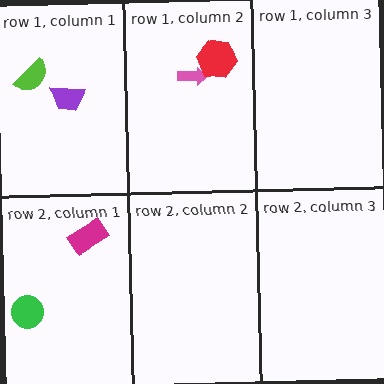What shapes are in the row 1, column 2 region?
The pink arrow, the red hexagon.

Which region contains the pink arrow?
The row 1, column 2 region.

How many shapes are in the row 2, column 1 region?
2.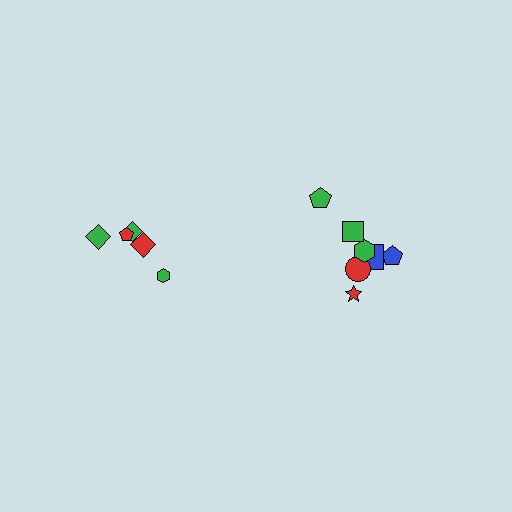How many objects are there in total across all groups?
There are 12 objects.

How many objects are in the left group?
There are 5 objects.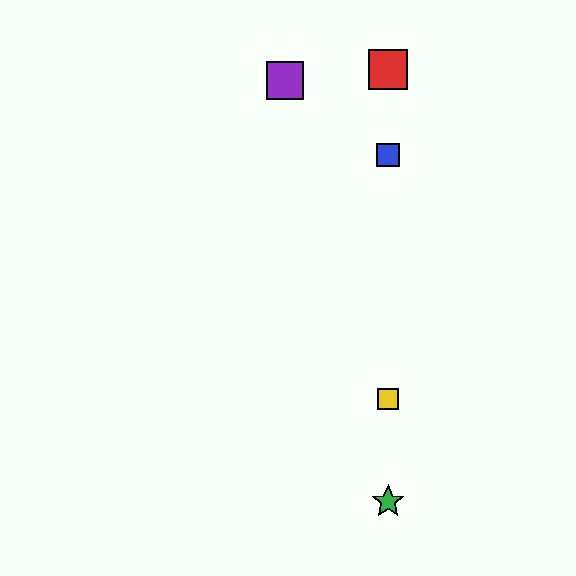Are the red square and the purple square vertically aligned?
No, the red square is at x≈388 and the purple square is at x≈285.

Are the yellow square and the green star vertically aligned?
Yes, both are at x≈388.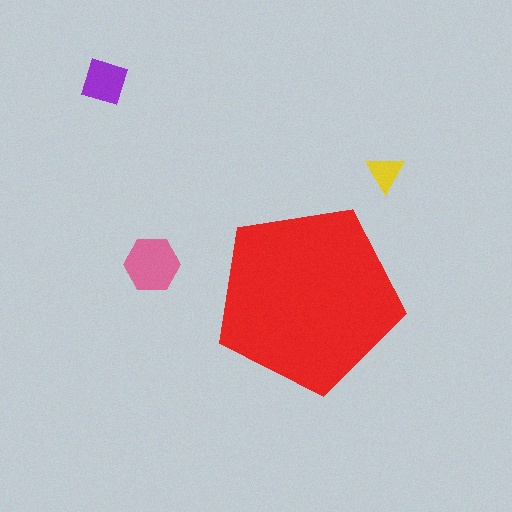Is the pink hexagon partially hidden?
No, the pink hexagon is fully visible.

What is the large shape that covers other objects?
A red pentagon.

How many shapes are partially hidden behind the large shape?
0 shapes are partially hidden.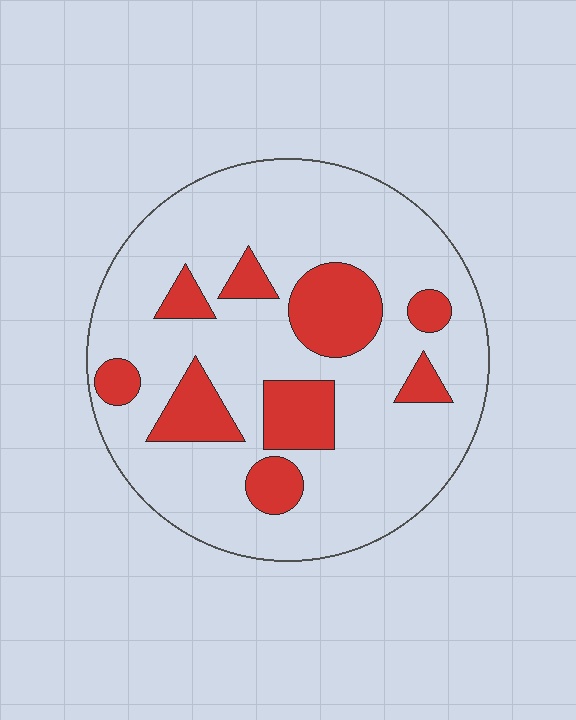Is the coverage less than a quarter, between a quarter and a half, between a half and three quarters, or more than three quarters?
Less than a quarter.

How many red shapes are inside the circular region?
9.